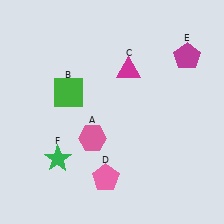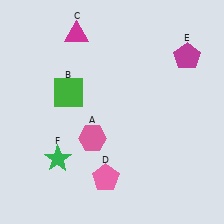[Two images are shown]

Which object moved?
The magenta triangle (C) moved left.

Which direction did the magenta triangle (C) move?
The magenta triangle (C) moved left.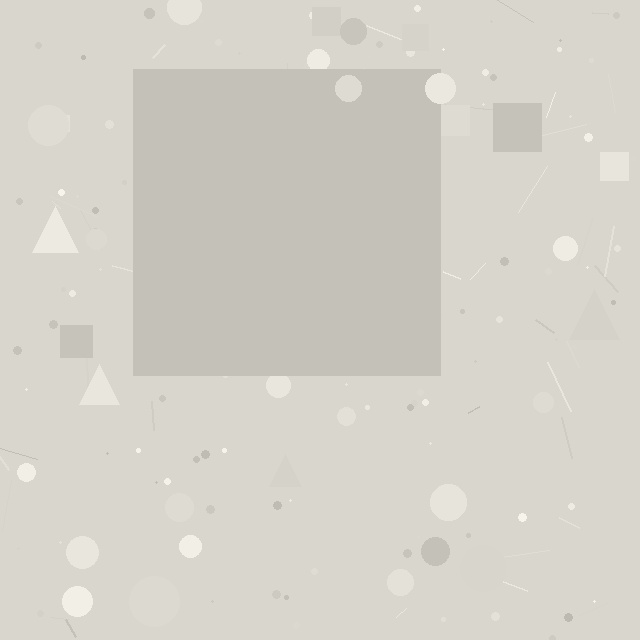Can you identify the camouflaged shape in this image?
The camouflaged shape is a square.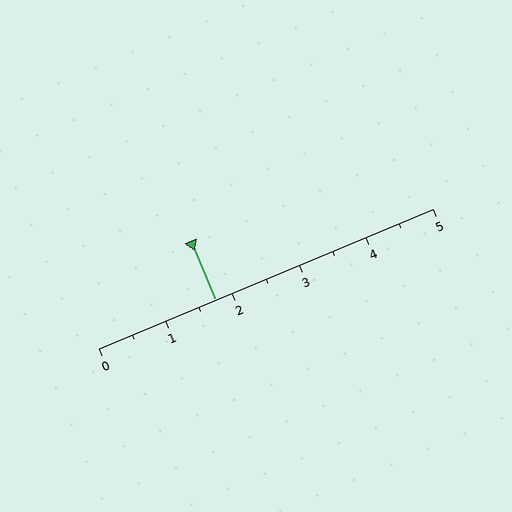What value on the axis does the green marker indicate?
The marker indicates approximately 1.8.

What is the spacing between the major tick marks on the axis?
The major ticks are spaced 1 apart.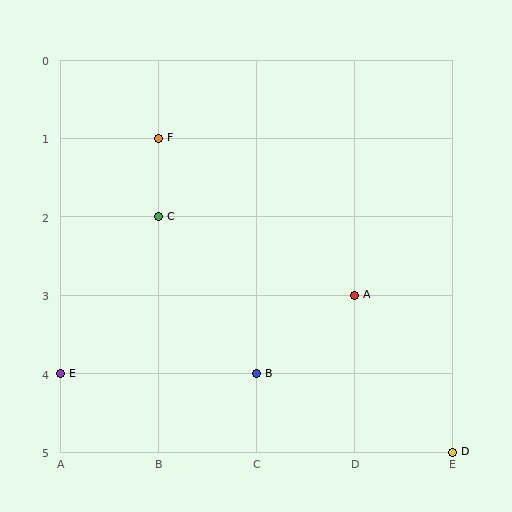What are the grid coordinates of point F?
Point F is at grid coordinates (B, 1).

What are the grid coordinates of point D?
Point D is at grid coordinates (E, 5).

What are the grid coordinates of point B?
Point B is at grid coordinates (C, 4).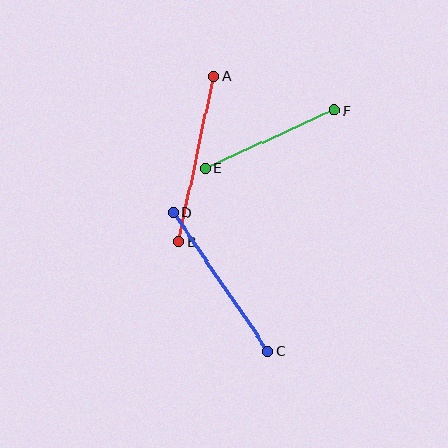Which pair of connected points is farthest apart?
Points A and B are farthest apart.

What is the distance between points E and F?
The distance is approximately 142 pixels.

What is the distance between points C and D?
The distance is approximately 168 pixels.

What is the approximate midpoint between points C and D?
The midpoint is at approximately (221, 282) pixels.